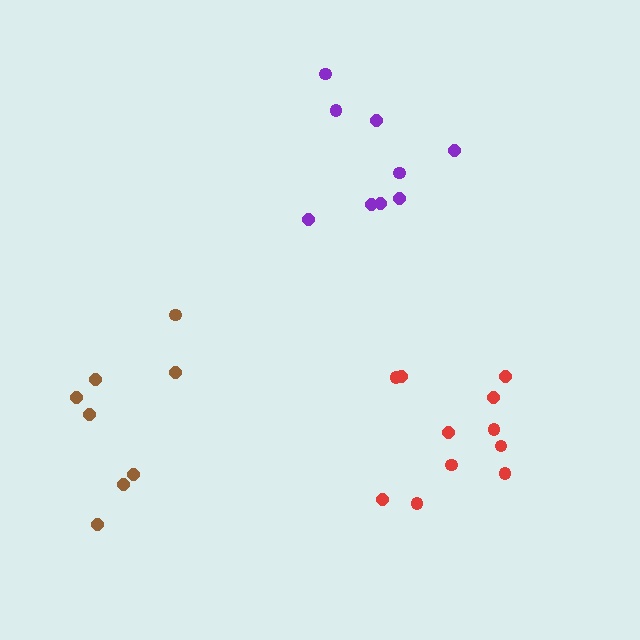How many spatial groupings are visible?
There are 3 spatial groupings.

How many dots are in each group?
Group 1: 8 dots, Group 2: 9 dots, Group 3: 11 dots (28 total).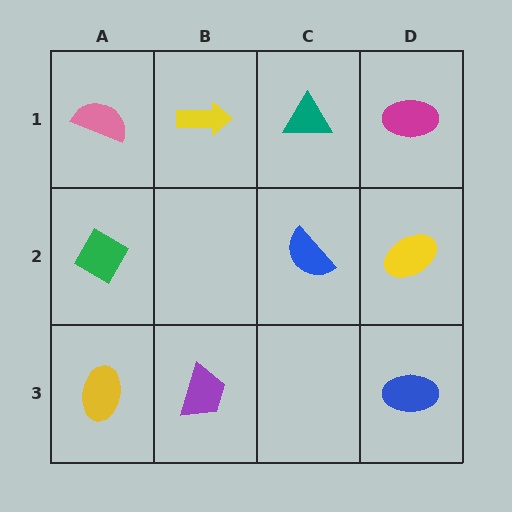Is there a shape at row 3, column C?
No, that cell is empty.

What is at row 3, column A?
A yellow ellipse.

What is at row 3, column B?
A purple trapezoid.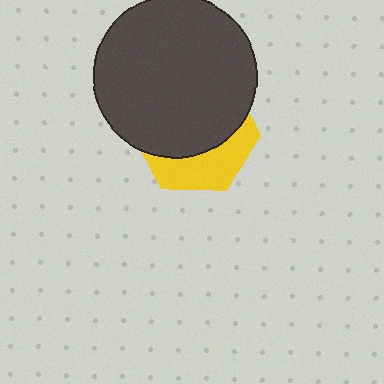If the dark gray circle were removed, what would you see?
You would see the complete yellow hexagon.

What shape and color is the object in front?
The object in front is a dark gray circle.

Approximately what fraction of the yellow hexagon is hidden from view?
Roughly 65% of the yellow hexagon is hidden behind the dark gray circle.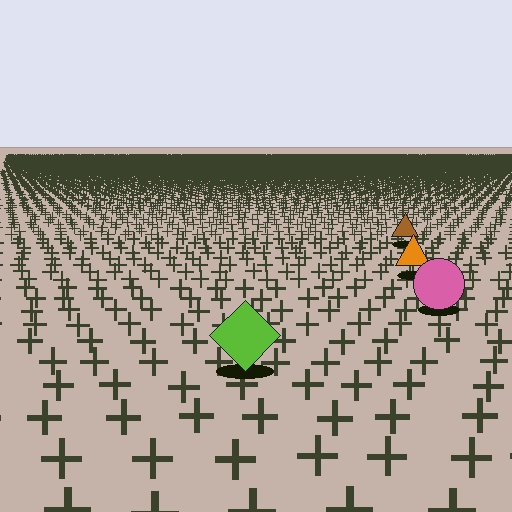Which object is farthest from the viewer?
The brown triangle is farthest from the viewer. It appears smaller and the ground texture around it is denser.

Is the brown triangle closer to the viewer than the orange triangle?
No. The orange triangle is closer — you can tell from the texture gradient: the ground texture is coarser near it.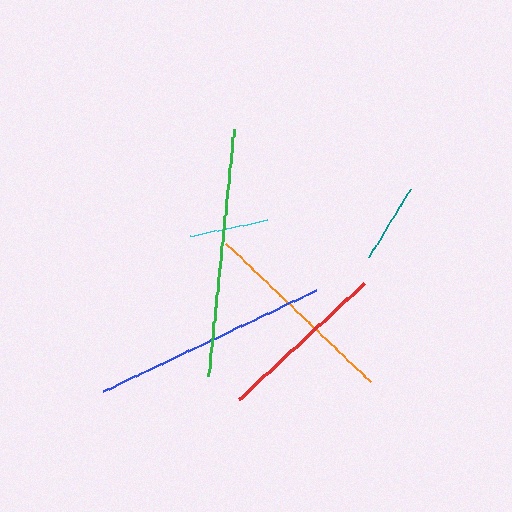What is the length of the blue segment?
The blue segment is approximately 236 pixels long.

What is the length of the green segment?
The green segment is approximately 249 pixels long.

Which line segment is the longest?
The green line is the longest at approximately 249 pixels.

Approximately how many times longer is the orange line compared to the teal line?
The orange line is approximately 2.5 times the length of the teal line.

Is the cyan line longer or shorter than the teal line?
The teal line is longer than the cyan line.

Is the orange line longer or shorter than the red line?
The orange line is longer than the red line.